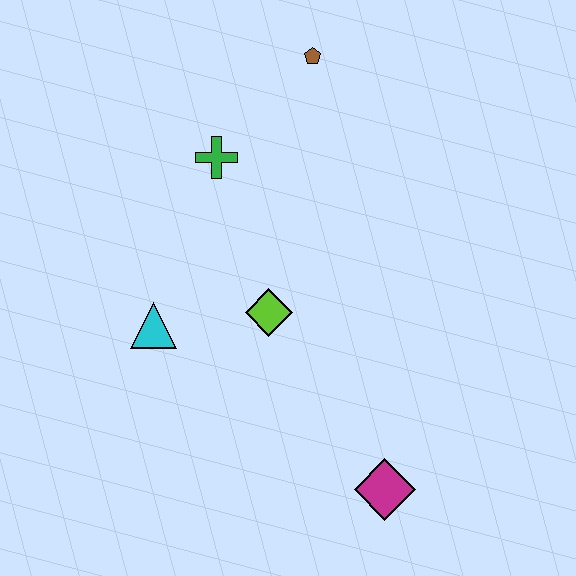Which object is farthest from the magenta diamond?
The brown pentagon is farthest from the magenta diamond.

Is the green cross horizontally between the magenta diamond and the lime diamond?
No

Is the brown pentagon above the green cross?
Yes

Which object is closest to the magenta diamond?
The lime diamond is closest to the magenta diamond.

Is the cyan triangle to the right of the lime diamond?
No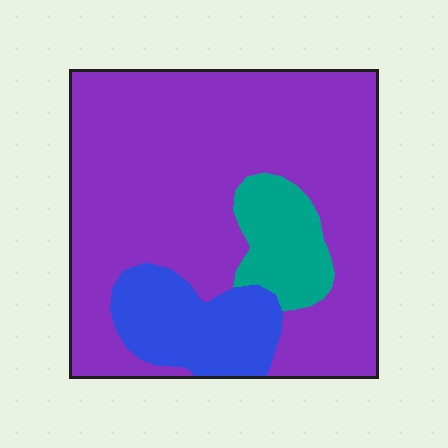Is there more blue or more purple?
Purple.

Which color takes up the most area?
Purple, at roughly 75%.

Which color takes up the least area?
Teal, at roughly 10%.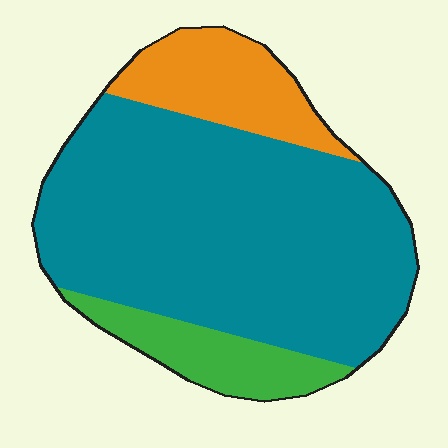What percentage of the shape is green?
Green takes up about one eighth (1/8) of the shape.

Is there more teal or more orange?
Teal.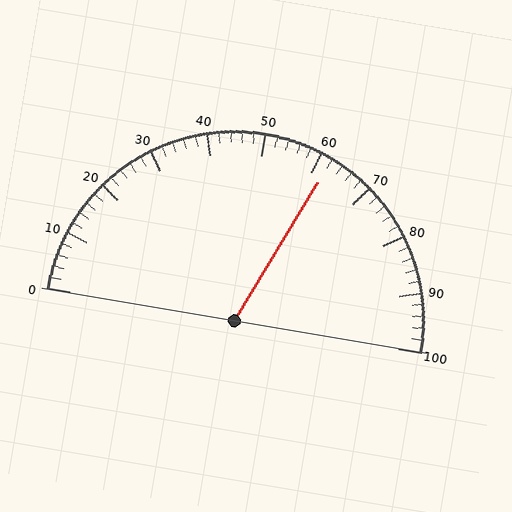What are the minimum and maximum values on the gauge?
The gauge ranges from 0 to 100.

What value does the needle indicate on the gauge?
The needle indicates approximately 62.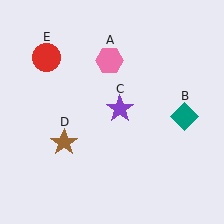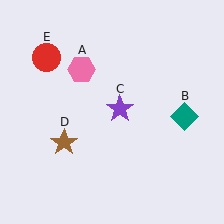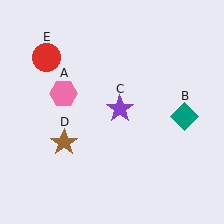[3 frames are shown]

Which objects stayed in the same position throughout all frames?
Teal diamond (object B) and purple star (object C) and brown star (object D) and red circle (object E) remained stationary.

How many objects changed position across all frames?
1 object changed position: pink hexagon (object A).